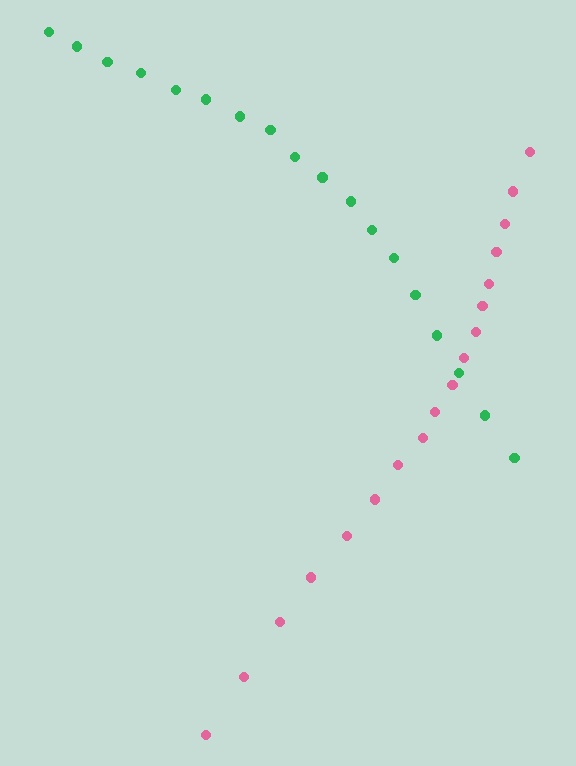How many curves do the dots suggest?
There are 2 distinct paths.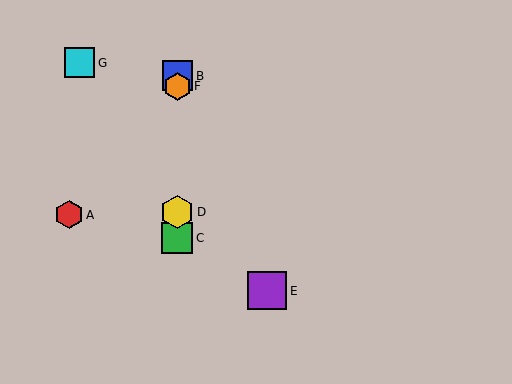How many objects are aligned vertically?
4 objects (B, C, D, F) are aligned vertically.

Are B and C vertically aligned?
Yes, both are at x≈177.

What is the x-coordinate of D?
Object D is at x≈177.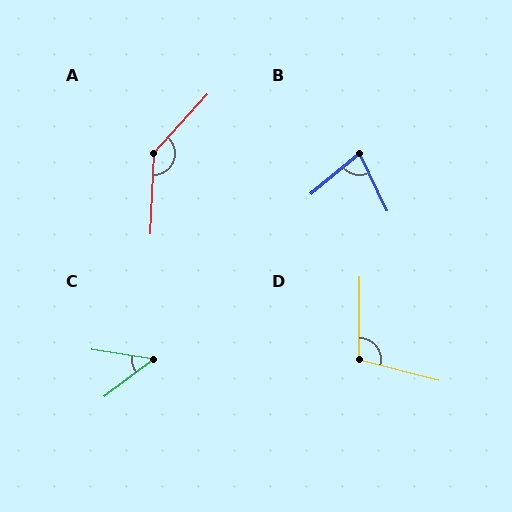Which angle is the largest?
A, at approximately 140 degrees.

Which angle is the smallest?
C, at approximately 47 degrees.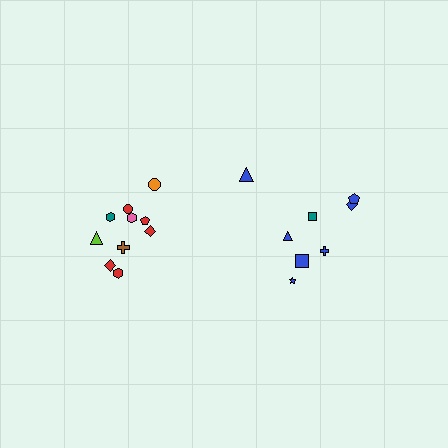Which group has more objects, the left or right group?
The left group.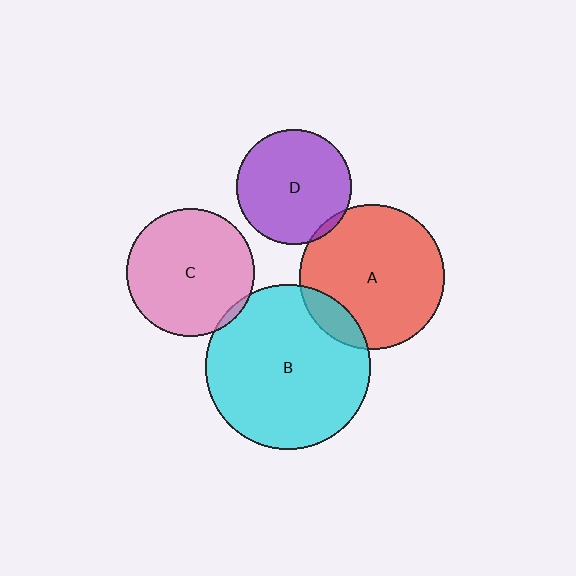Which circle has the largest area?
Circle B (cyan).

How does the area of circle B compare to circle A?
Approximately 1.3 times.